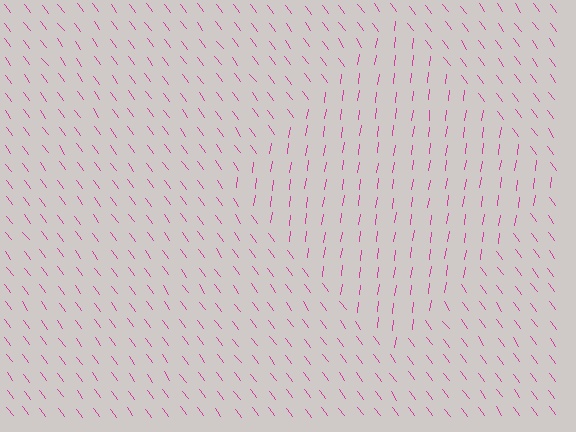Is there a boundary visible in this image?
Yes, there is a texture boundary formed by a change in line orientation.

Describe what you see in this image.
The image is filled with small magenta line segments. A diamond region in the image has lines oriented differently from the surrounding lines, creating a visible texture boundary.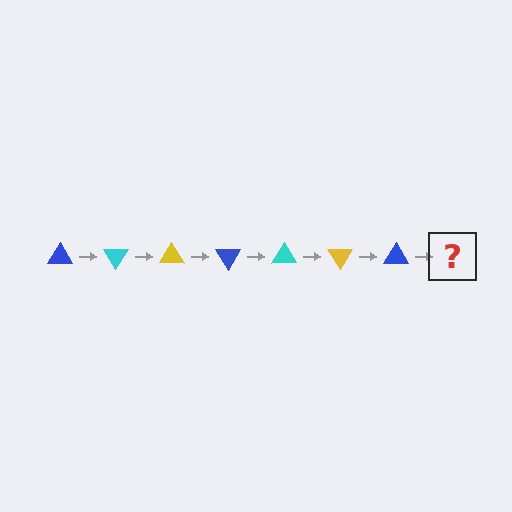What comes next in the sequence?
The next element should be a cyan triangle, rotated 420 degrees from the start.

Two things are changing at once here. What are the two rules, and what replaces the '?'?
The two rules are that it rotates 60 degrees each step and the color cycles through blue, cyan, and yellow. The '?' should be a cyan triangle, rotated 420 degrees from the start.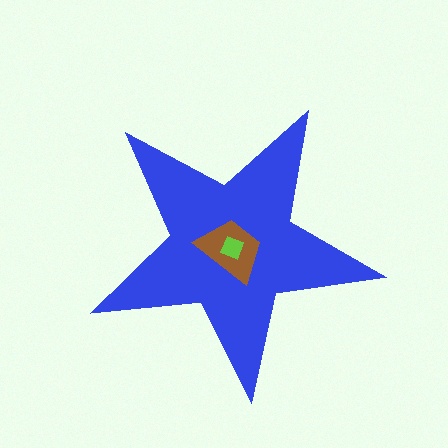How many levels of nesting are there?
3.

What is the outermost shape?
The blue star.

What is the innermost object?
The lime square.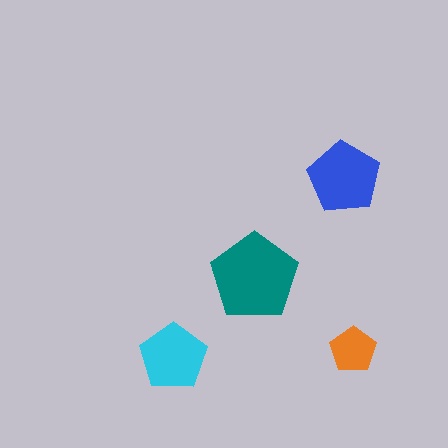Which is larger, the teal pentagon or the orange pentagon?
The teal one.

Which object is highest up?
The blue pentagon is topmost.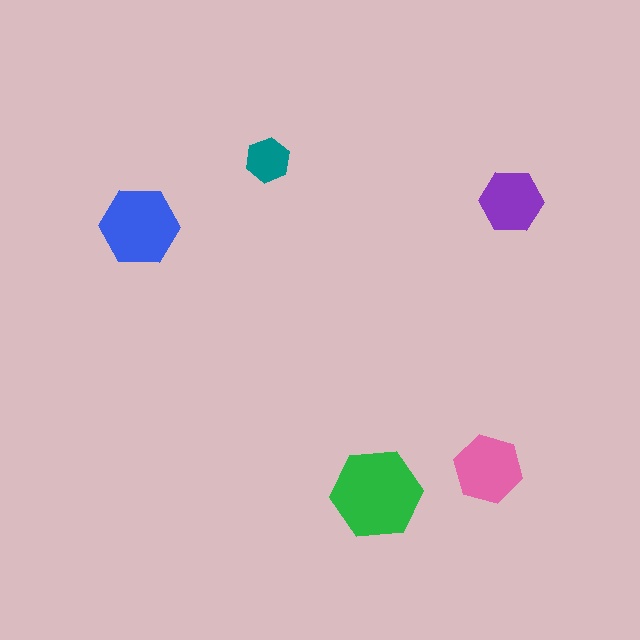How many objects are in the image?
There are 5 objects in the image.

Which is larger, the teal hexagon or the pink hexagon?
The pink one.